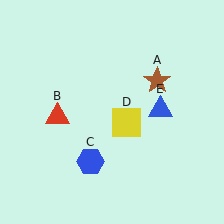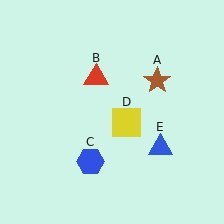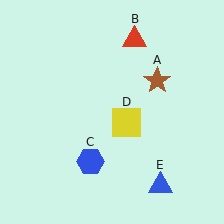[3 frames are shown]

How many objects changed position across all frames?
2 objects changed position: red triangle (object B), blue triangle (object E).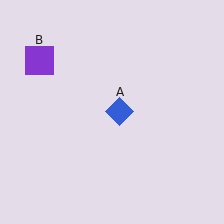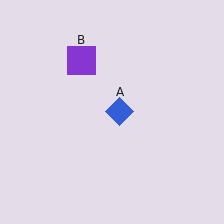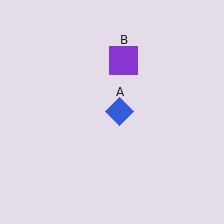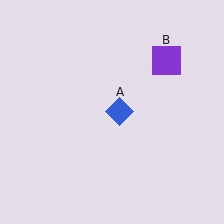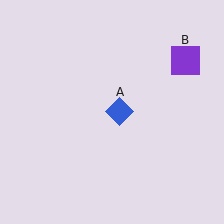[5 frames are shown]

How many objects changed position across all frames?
1 object changed position: purple square (object B).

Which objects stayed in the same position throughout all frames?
Blue diamond (object A) remained stationary.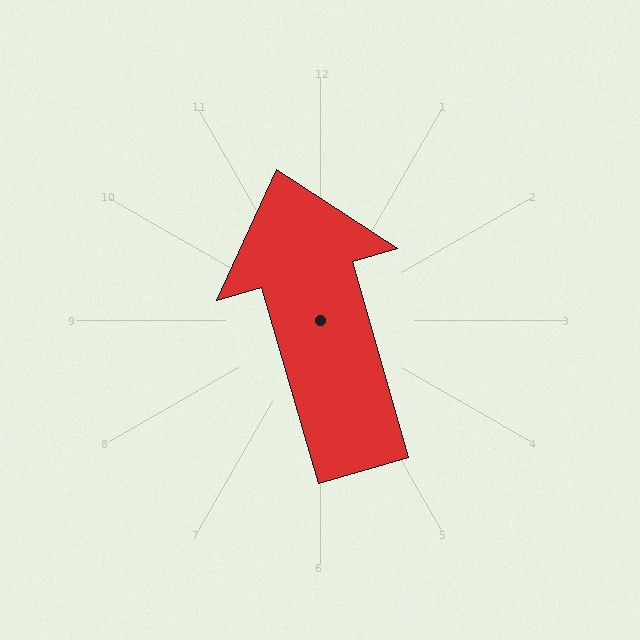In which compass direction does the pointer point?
North.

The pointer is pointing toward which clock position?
Roughly 11 o'clock.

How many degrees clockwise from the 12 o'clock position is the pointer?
Approximately 344 degrees.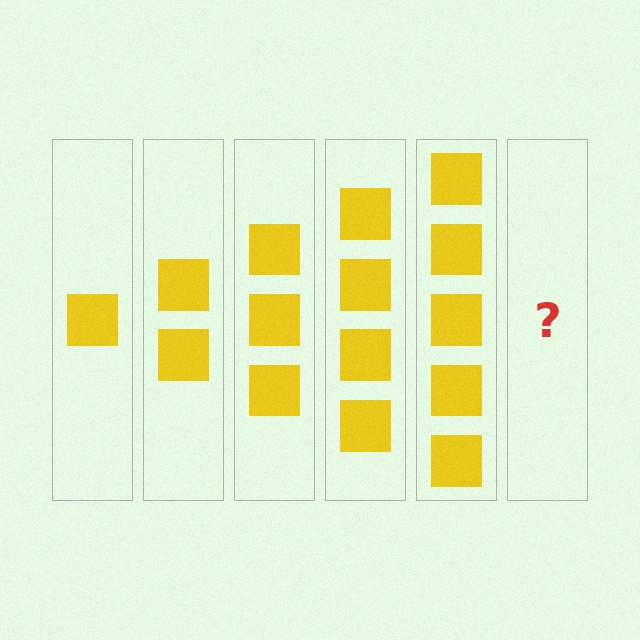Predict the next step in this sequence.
The next step is 6 squares.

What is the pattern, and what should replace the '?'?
The pattern is that each step adds one more square. The '?' should be 6 squares.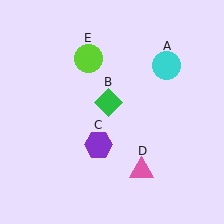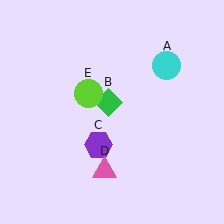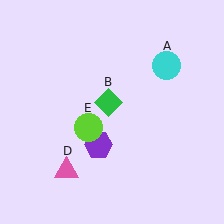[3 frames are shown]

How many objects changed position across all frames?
2 objects changed position: pink triangle (object D), lime circle (object E).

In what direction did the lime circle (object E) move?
The lime circle (object E) moved down.